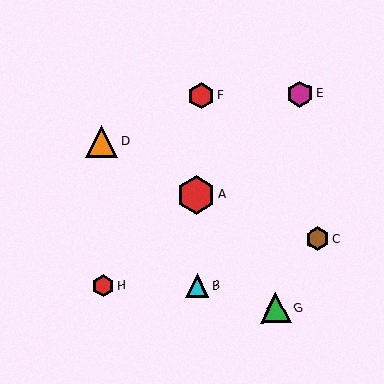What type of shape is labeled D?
Shape D is an orange triangle.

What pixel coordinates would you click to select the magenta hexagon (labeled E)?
Click at (300, 94) to select the magenta hexagon E.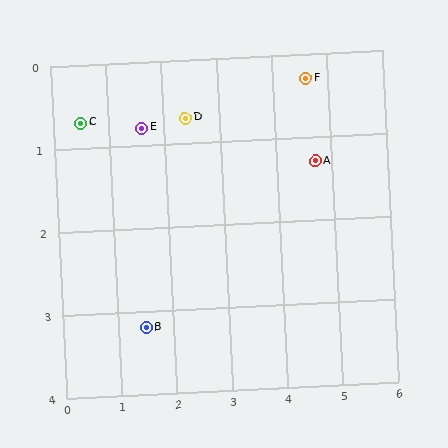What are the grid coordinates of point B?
Point B is at approximately (1.5, 3.2).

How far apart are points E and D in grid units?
Points E and D are about 0.8 grid units apart.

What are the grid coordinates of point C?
Point C is at approximately (0.5, 0.7).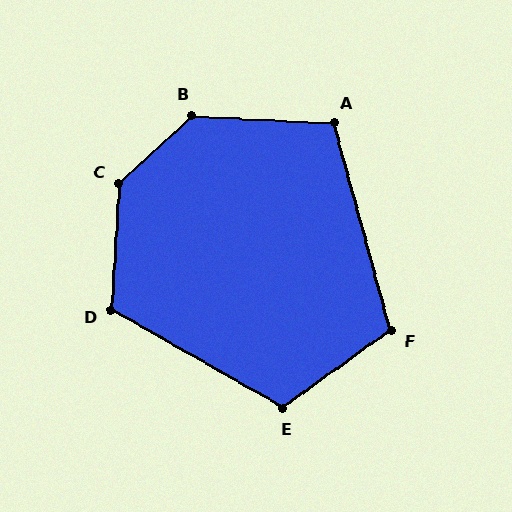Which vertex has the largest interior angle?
C, at approximately 137 degrees.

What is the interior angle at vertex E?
Approximately 115 degrees (obtuse).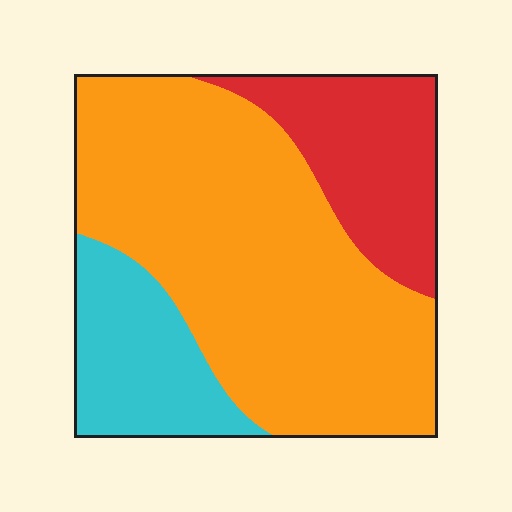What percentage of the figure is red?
Red covers about 20% of the figure.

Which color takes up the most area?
Orange, at roughly 60%.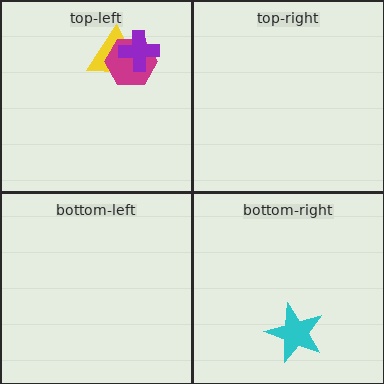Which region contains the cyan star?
The bottom-right region.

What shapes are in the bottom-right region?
The cyan star.